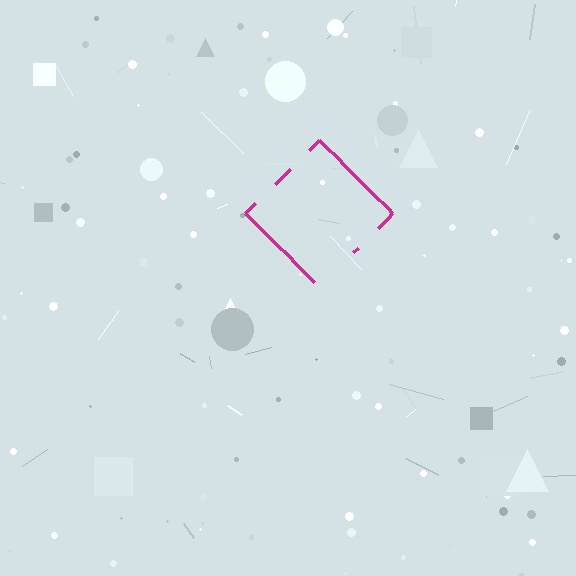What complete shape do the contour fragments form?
The contour fragments form a diamond.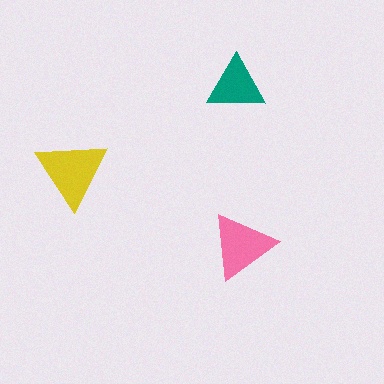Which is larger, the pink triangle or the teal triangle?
The pink one.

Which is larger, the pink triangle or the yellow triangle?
The yellow one.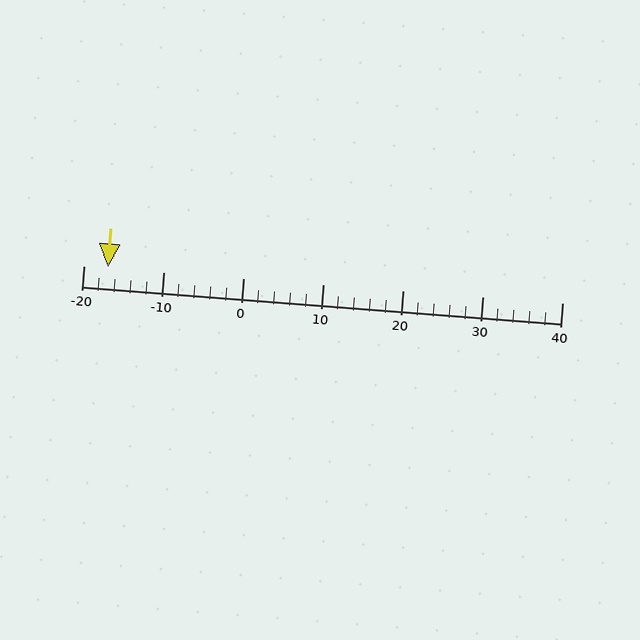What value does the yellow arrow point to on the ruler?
The yellow arrow points to approximately -17.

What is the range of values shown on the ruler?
The ruler shows values from -20 to 40.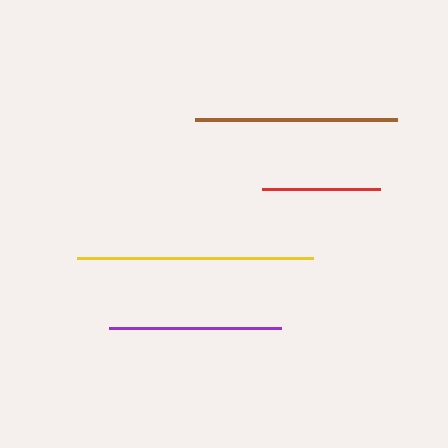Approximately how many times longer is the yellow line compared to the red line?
The yellow line is approximately 2.0 times the length of the red line.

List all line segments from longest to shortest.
From longest to shortest: yellow, brown, purple, red.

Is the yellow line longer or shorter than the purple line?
The yellow line is longer than the purple line.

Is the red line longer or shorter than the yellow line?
The yellow line is longer than the red line.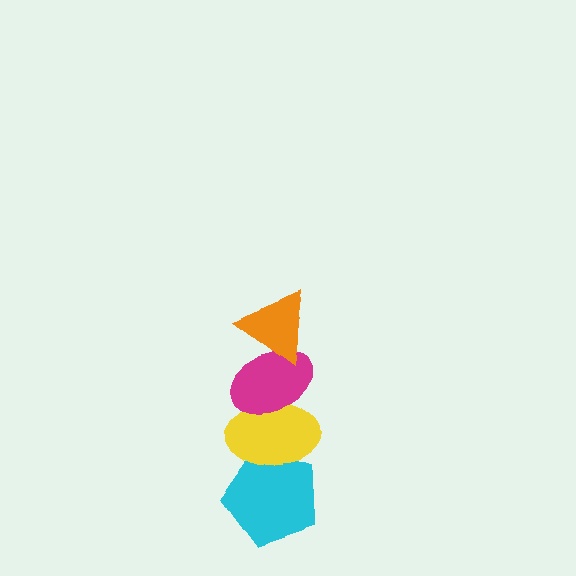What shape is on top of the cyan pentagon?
The yellow ellipse is on top of the cyan pentagon.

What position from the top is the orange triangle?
The orange triangle is 1st from the top.